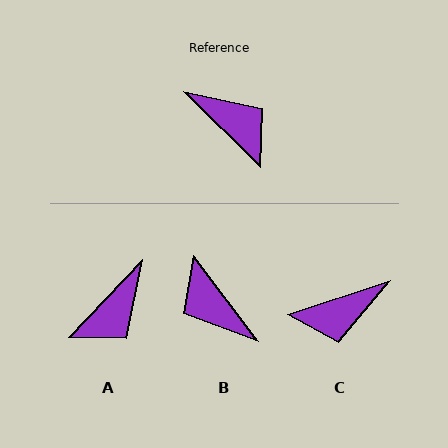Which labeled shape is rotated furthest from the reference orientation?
B, about 172 degrees away.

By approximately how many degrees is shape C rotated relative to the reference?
Approximately 117 degrees clockwise.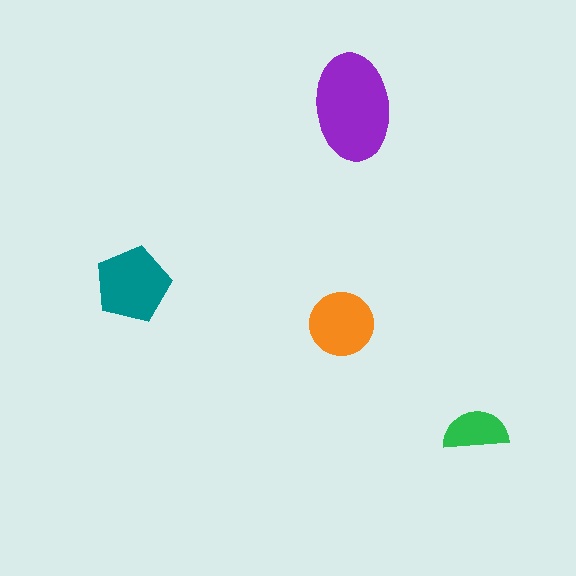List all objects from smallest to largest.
The green semicircle, the orange circle, the teal pentagon, the purple ellipse.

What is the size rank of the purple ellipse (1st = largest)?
1st.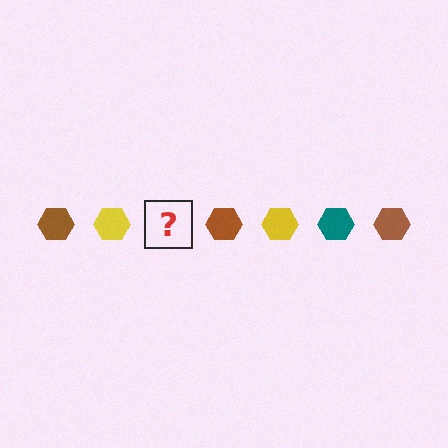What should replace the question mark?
The question mark should be replaced with a teal hexagon.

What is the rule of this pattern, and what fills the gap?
The rule is that the pattern cycles through brown, yellow, teal hexagons. The gap should be filled with a teal hexagon.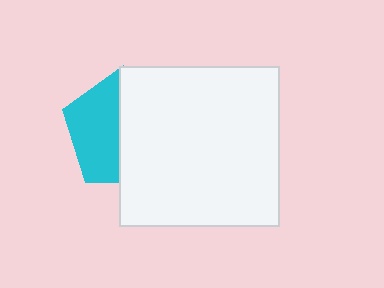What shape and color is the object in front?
The object in front is a white square.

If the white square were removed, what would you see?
You would see the complete cyan pentagon.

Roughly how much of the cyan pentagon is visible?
A small part of it is visible (roughly 45%).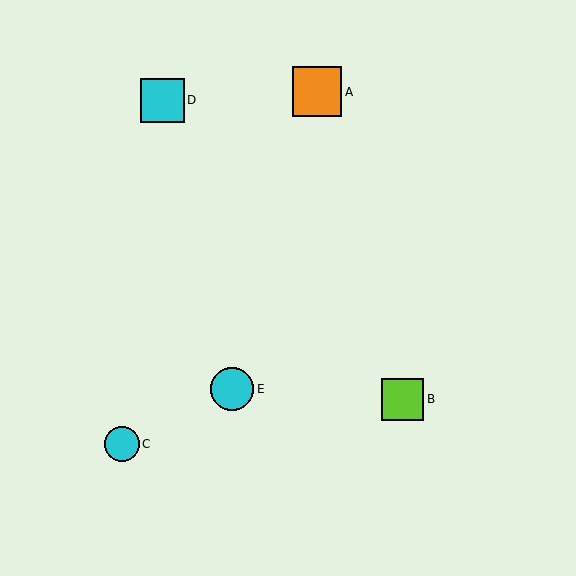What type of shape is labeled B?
Shape B is a lime square.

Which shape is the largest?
The orange square (labeled A) is the largest.